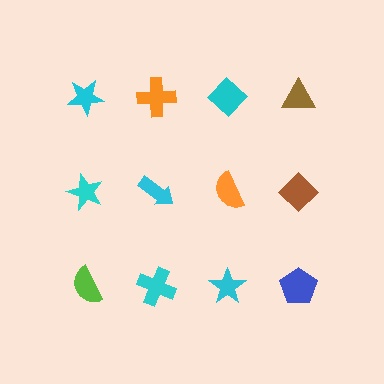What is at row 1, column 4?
A brown triangle.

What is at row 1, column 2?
An orange cross.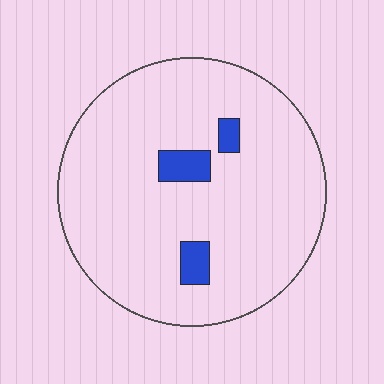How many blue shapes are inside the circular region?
3.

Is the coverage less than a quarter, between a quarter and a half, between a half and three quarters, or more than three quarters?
Less than a quarter.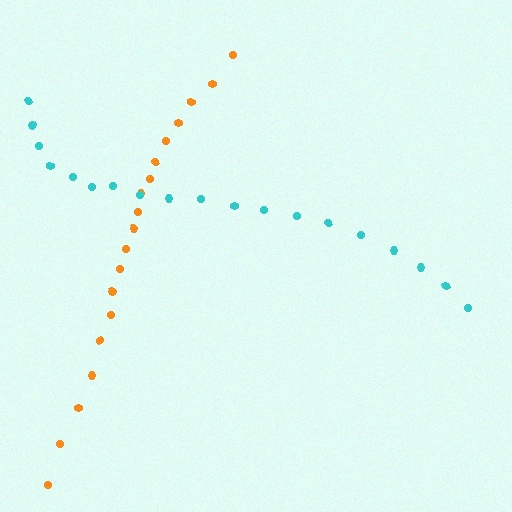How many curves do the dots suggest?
There are 2 distinct paths.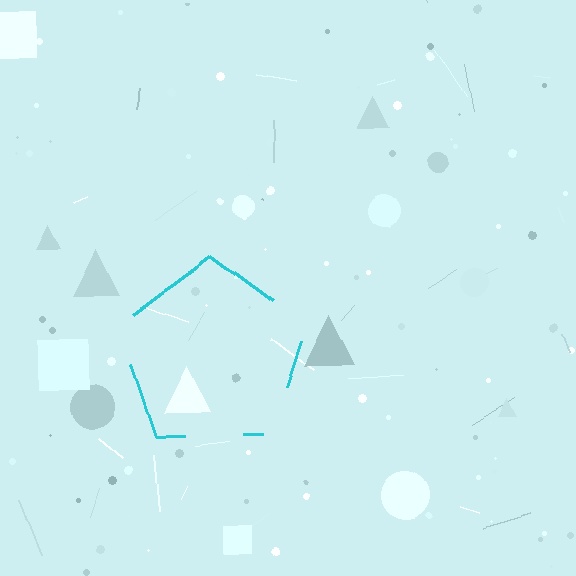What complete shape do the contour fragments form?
The contour fragments form a pentagon.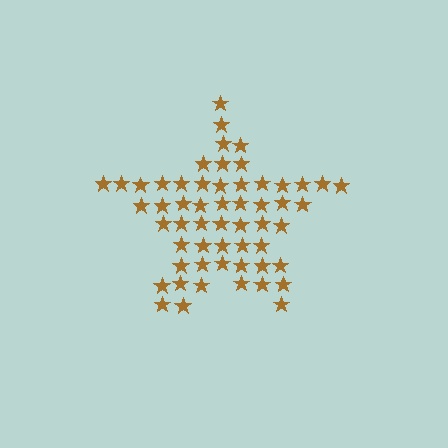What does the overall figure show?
The overall figure shows a star.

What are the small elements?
The small elements are stars.